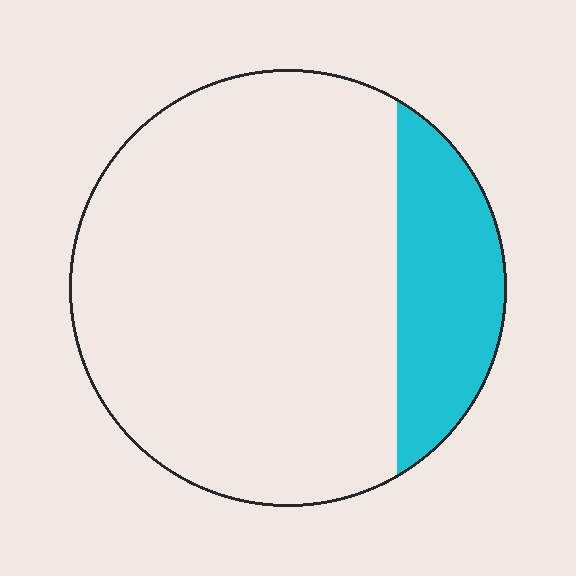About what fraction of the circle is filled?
About one fifth (1/5).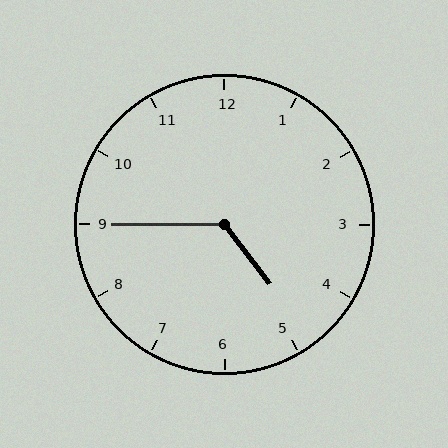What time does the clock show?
4:45.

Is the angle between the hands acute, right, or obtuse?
It is obtuse.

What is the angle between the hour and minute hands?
Approximately 128 degrees.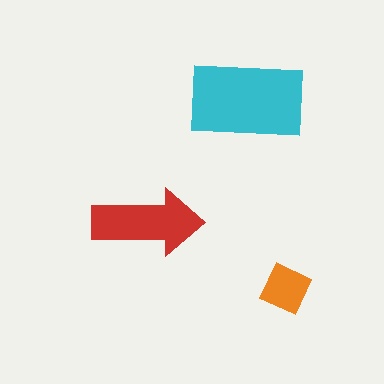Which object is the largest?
The cyan rectangle.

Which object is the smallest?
The orange diamond.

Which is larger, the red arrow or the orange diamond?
The red arrow.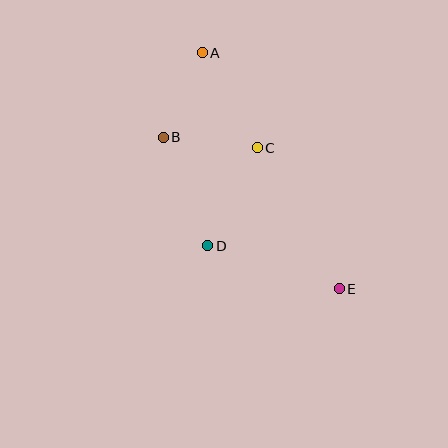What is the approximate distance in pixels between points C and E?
The distance between C and E is approximately 163 pixels.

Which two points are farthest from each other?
Points A and E are farthest from each other.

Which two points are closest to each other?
Points A and B are closest to each other.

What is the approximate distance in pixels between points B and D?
The distance between B and D is approximately 117 pixels.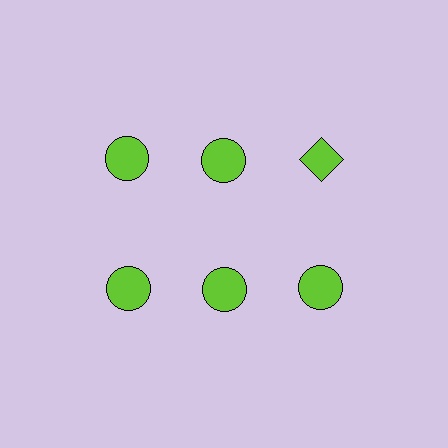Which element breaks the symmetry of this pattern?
The lime diamond in the top row, center column breaks the symmetry. All other shapes are lime circles.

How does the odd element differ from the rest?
It has a different shape: diamond instead of circle.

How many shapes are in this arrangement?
There are 6 shapes arranged in a grid pattern.